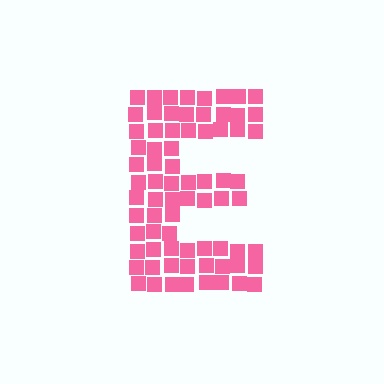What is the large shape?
The large shape is the letter E.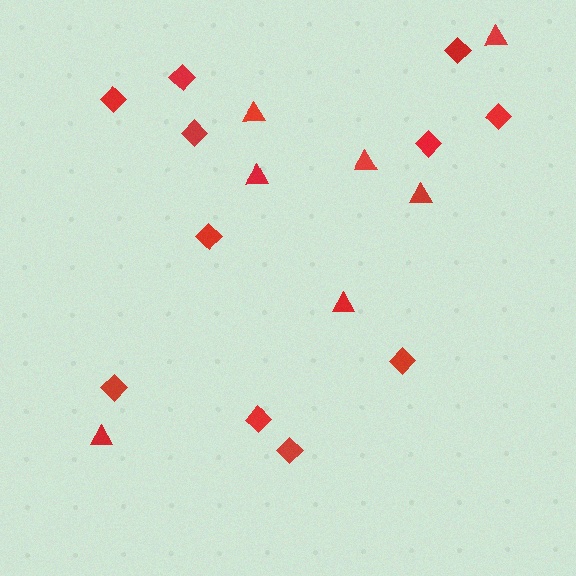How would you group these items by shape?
There are 2 groups: one group of diamonds (11) and one group of triangles (7).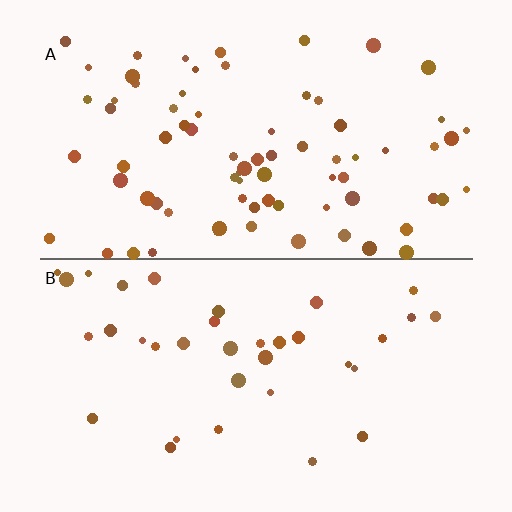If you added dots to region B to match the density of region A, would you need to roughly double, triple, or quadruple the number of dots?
Approximately double.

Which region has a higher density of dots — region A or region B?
A (the top).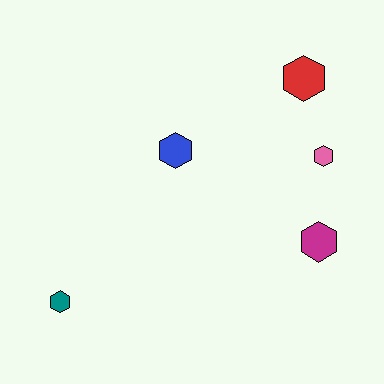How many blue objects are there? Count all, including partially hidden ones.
There is 1 blue object.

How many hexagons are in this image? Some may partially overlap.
There are 5 hexagons.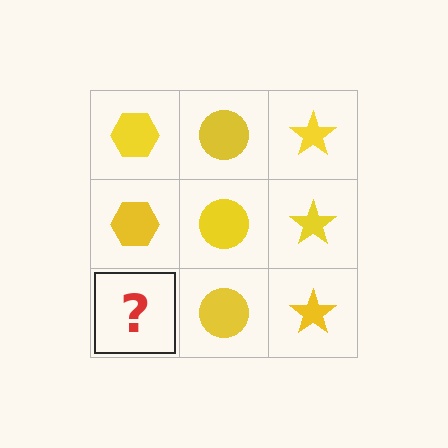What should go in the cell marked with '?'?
The missing cell should contain a yellow hexagon.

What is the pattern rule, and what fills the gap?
The rule is that each column has a consistent shape. The gap should be filled with a yellow hexagon.